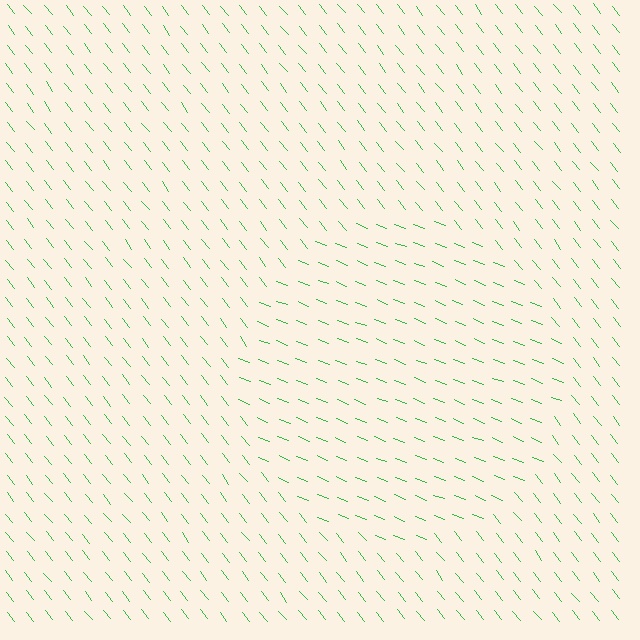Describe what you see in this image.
The image is filled with small green line segments. A circle region in the image has lines oriented differently from the surrounding lines, creating a visible texture boundary.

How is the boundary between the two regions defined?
The boundary is defined purely by a change in line orientation (approximately 30 degrees difference). All lines are the same color and thickness.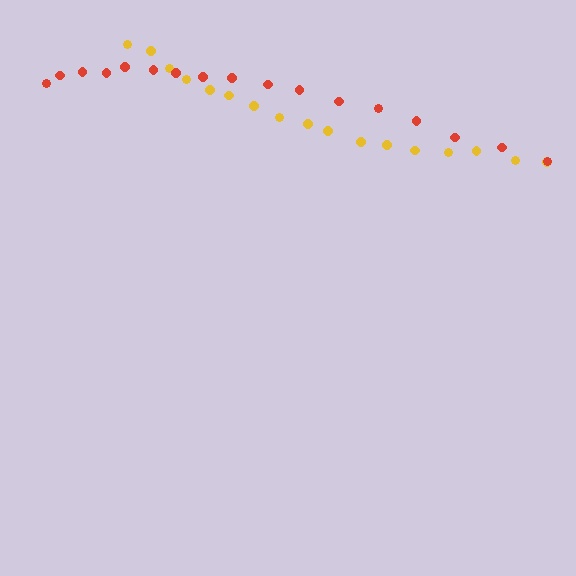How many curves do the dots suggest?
There are 2 distinct paths.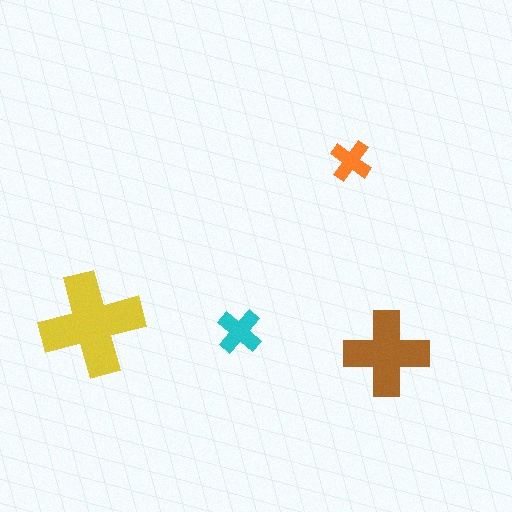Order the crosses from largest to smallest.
the yellow one, the brown one, the cyan one, the orange one.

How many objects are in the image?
There are 4 objects in the image.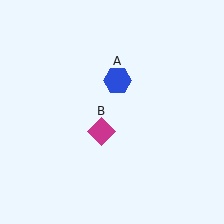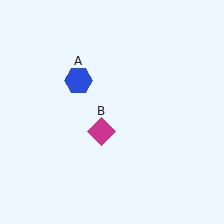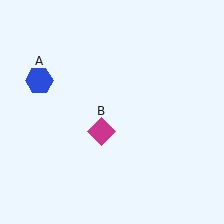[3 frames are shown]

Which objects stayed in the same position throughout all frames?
Magenta diamond (object B) remained stationary.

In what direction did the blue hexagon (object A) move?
The blue hexagon (object A) moved left.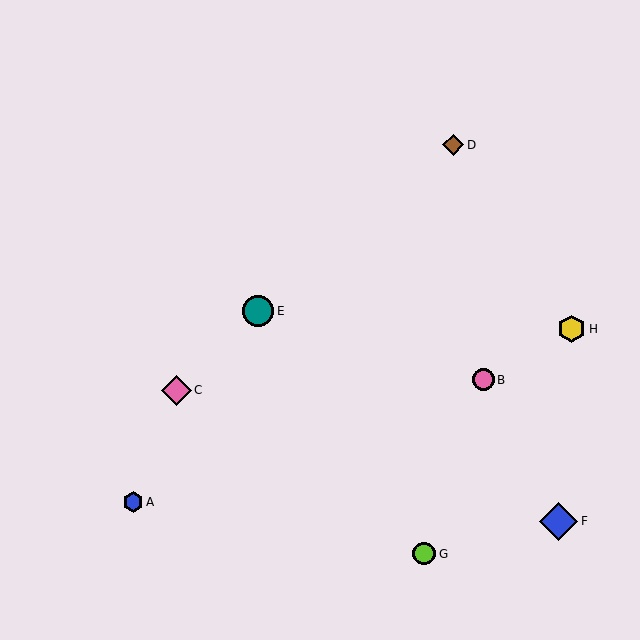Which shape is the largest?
The blue diamond (labeled F) is the largest.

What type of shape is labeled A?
Shape A is a blue hexagon.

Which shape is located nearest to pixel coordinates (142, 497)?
The blue hexagon (labeled A) at (133, 502) is nearest to that location.